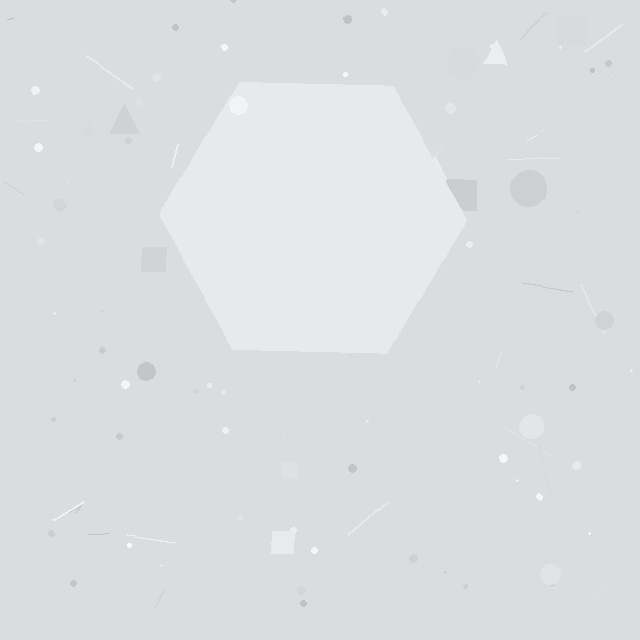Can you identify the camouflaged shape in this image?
The camouflaged shape is a hexagon.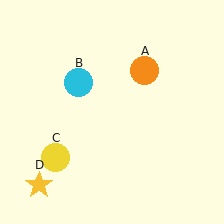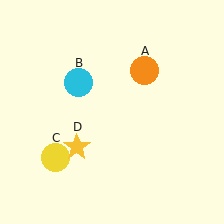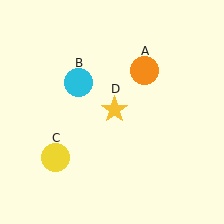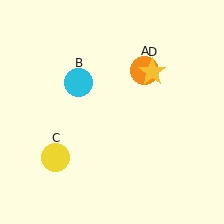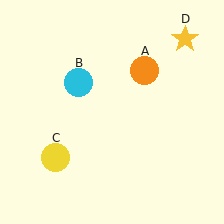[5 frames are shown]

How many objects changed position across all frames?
1 object changed position: yellow star (object D).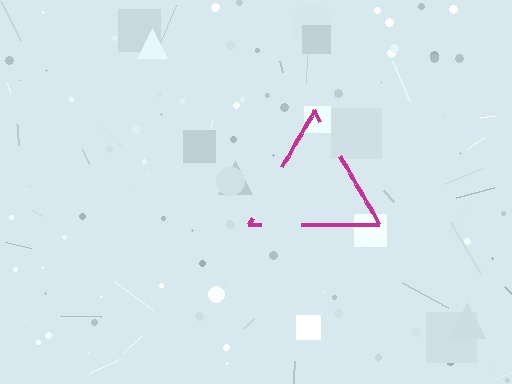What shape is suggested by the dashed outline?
The dashed outline suggests a triangle.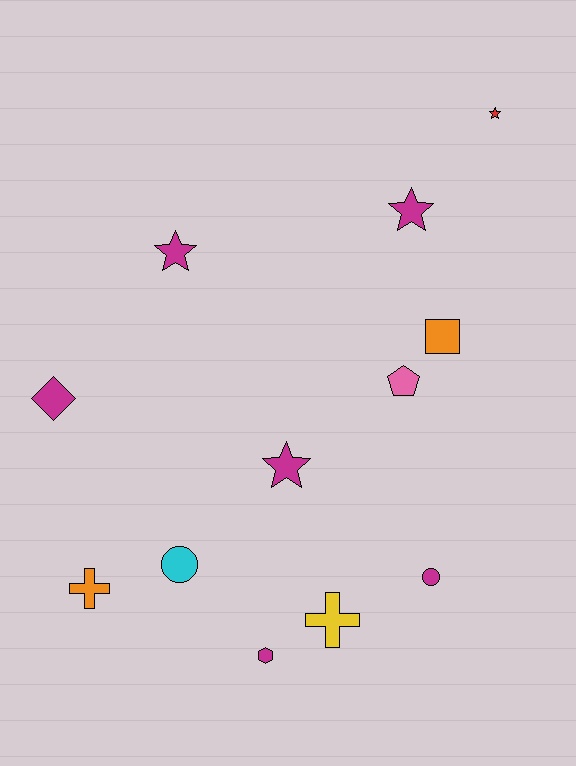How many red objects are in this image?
There is 1 red object.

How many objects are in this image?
There are 12 objects.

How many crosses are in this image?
There are 2 crosses.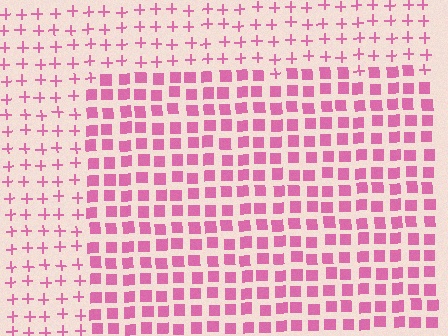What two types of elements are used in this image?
The image uses squares inside the rectangle region and plus signs outside it.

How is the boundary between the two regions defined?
The boundary is defined by a change in element shape: squares inside vs. plus signs outside. All elements share the same color and spacing.